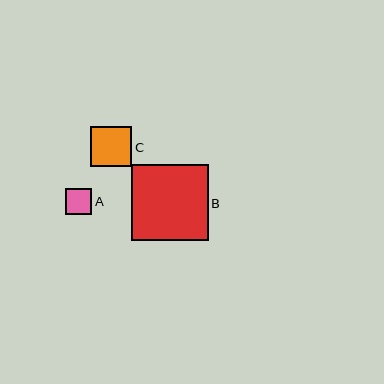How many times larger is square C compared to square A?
Square C is approximately 1.5 times the size of square A.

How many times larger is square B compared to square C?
Square B is approximately 1.9 times the size of square C.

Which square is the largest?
Square B is the largest with a size of approximately 76 pixels.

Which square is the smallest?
Square A is the smallest with a size of approximately 26 pixels.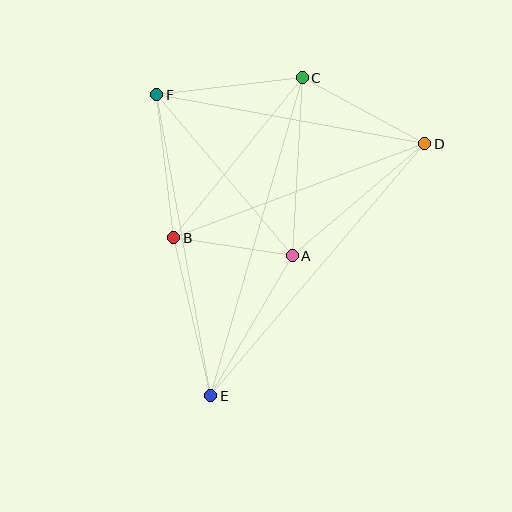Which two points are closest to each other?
Points A and B are closest to each other.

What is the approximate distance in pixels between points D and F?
The distance between D and F is approximately 272 pixels.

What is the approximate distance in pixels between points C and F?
The distance between C and F is approximately 146 pixels.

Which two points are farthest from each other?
Points C and E are farthest from each other.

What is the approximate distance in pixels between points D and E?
The distance between D and E is approximately 331 pixels.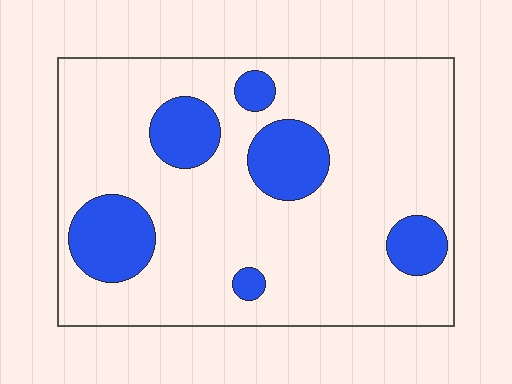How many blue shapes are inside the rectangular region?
6.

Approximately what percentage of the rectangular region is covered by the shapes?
Approximately 20%.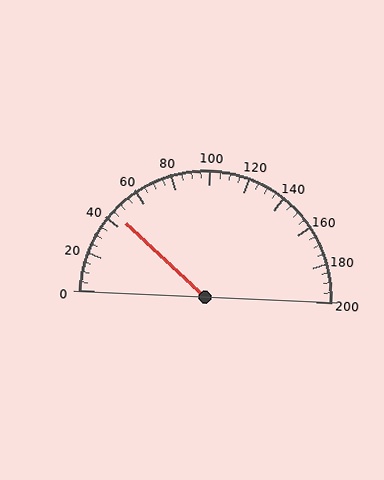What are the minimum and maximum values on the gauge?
The gauge ranges from 0 to 200.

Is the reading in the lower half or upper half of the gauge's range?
The reading is in the lower half of the range (0 to 200).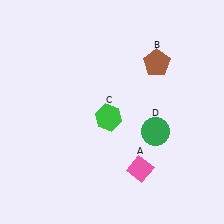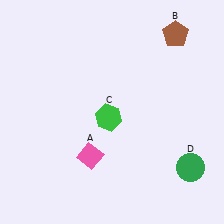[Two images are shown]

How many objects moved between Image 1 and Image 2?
3 objects moved between the two images.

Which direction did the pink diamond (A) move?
The pink diamond (A) moved left.